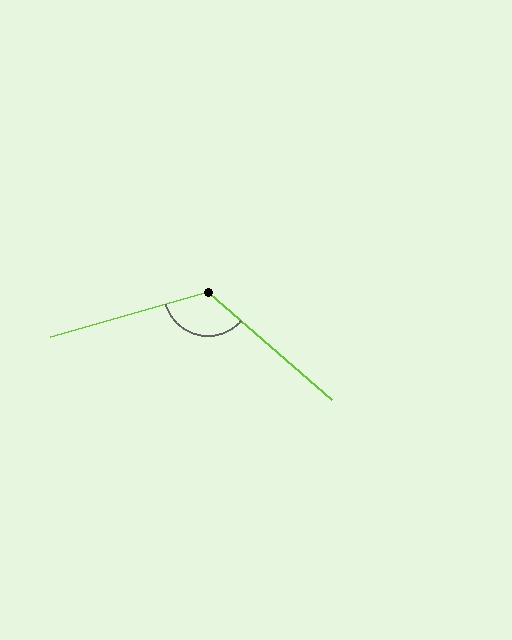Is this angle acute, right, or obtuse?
It is obtuse.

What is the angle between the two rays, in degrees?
Approximately 123 degrees.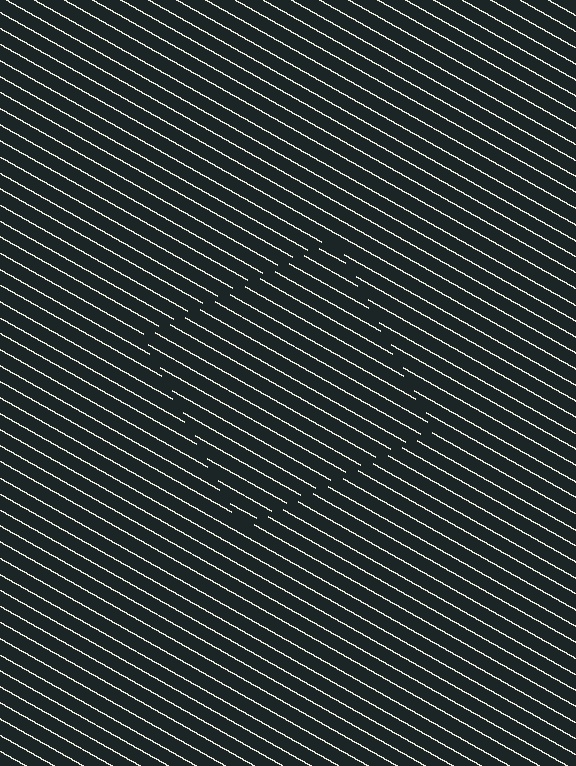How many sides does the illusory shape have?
4 sides — the line-ends trace a square.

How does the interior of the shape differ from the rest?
The interior of the shape contains the same grating, shifted by half a period — the contour is defined by the phase discontinuity where line-ends from the inner and outer gratings abut.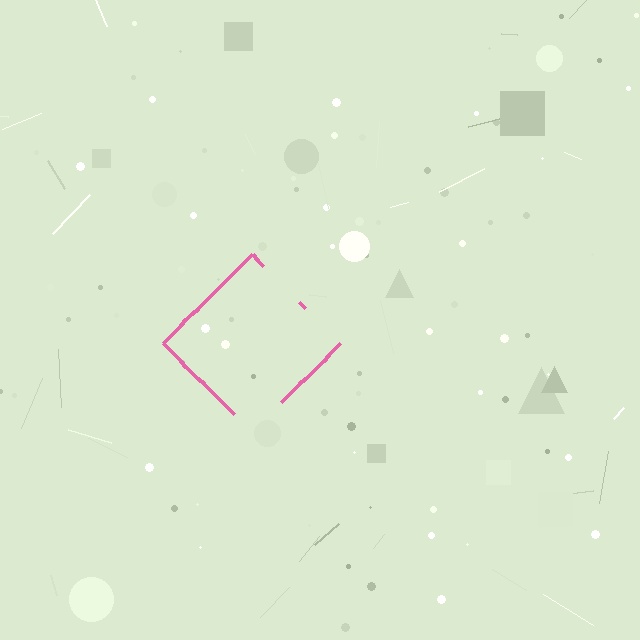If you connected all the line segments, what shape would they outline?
They would outline a diamond.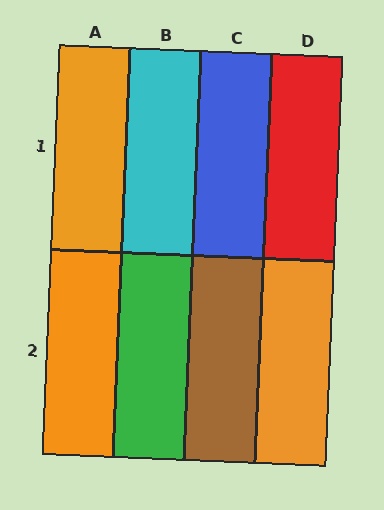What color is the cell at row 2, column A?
Orange.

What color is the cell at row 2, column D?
Orange.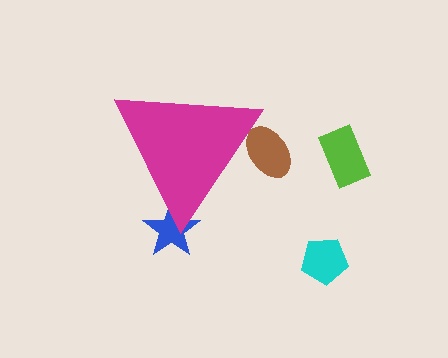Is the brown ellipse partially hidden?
Yes, the brown ellipse is partially hidden behind the magenta triangle.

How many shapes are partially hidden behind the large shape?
2 shapes are partially hidden.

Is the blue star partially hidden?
Yes, the blue star is partially hidden behind the magenta triangle.